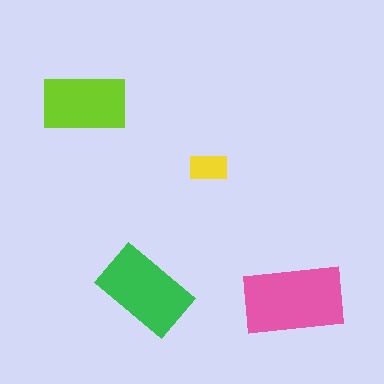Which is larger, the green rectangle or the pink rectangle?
The pink one.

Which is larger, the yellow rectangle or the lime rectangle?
The lime one.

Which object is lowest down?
The pink rectangle is bottommost.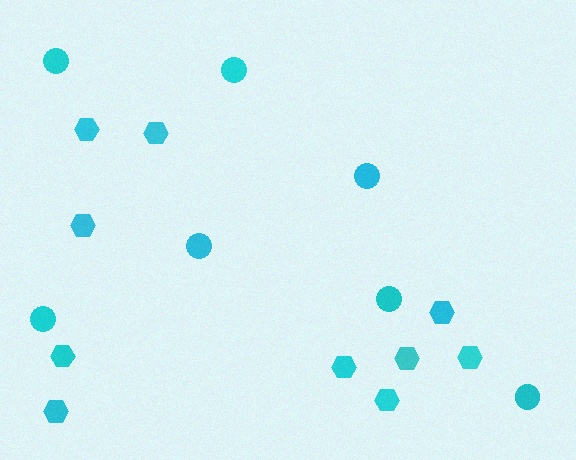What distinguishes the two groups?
There are 2 groups: one group of hexagons (10) and one group of circles (7).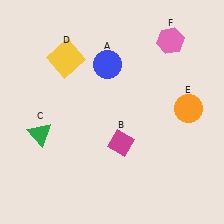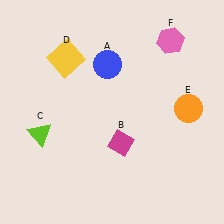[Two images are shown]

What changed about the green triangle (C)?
In Image 1, C is green. In Image 2, it changed to lime.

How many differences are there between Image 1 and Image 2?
There is 1 difference between the two images.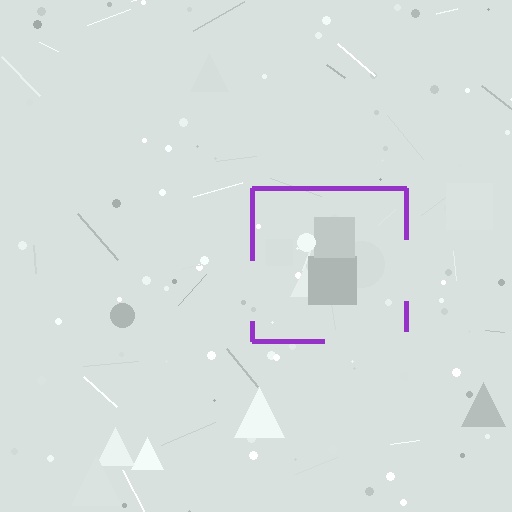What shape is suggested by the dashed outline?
The dashed outline suggests a square.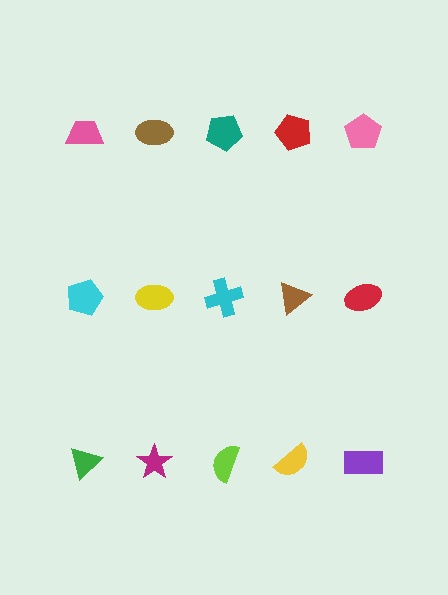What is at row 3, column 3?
A lime semicircle.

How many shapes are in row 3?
5 shapes.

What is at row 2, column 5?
A red ellipse.